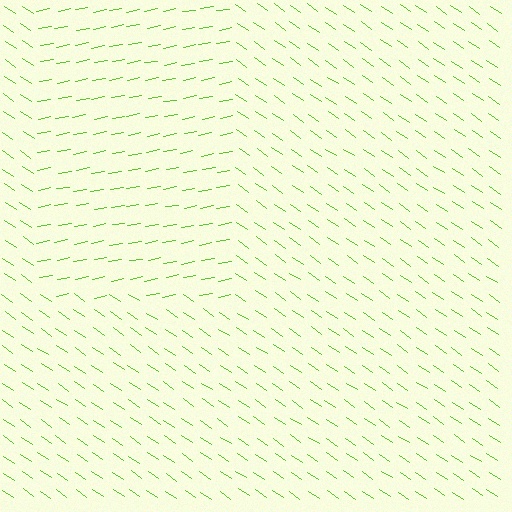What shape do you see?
I see a rectangle.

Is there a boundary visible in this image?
Yes, there is a texture boundary formed by a change in line orientation.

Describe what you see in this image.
The image is filled with small lime line segments. A rectangle region in the image has lines oriented differently from the surrounding lines, creating a visible texture boundary.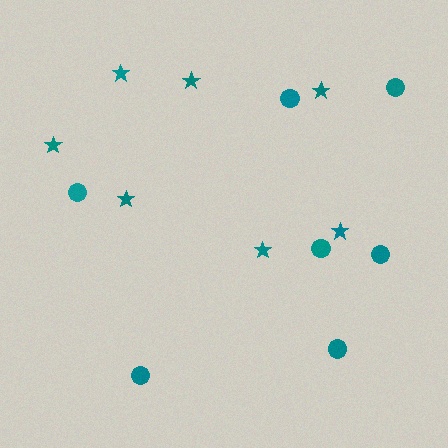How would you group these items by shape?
There are 2 groups: one group of stars (7) and one group of circles (7).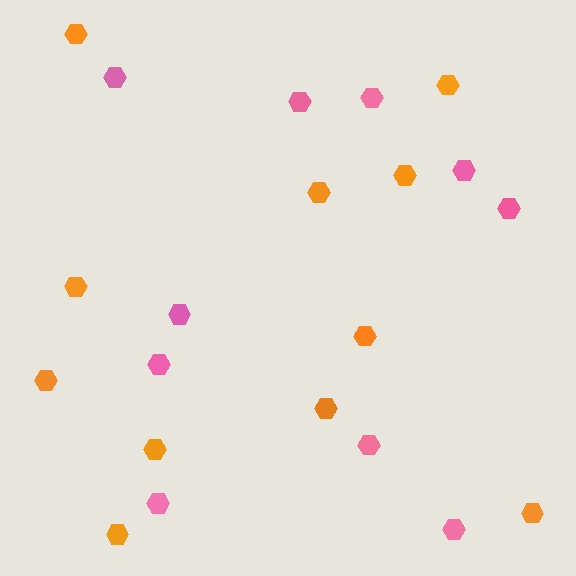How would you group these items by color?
There are 2 groups: one group of pink hexagons (10) and one group of orange hexagons (11).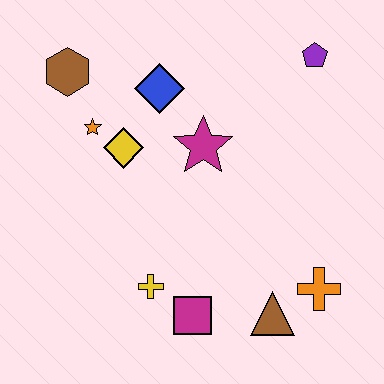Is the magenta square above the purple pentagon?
No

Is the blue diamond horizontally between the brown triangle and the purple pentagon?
No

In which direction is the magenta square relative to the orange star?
The magenta square is below the orange star.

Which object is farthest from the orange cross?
The brown hexagon is farthest from the orange cross.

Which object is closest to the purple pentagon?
The magenta star is closest to the purple pentagon.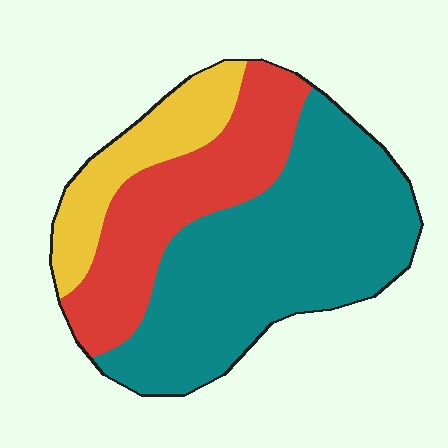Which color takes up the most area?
Teal, at roughly 55%.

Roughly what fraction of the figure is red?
Red covers 29% of the figure.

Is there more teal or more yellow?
Teal.